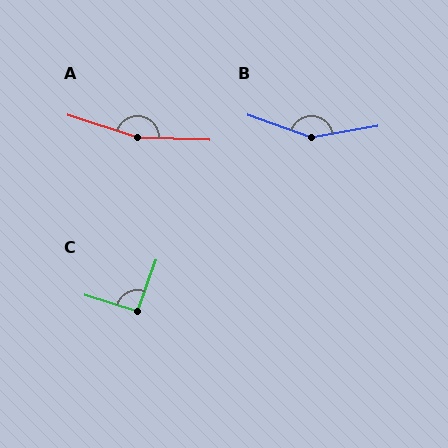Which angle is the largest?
A, at approximately 164 degrees.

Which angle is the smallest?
C, at approximately 93 degrees.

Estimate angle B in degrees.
Approximately 151 degrees.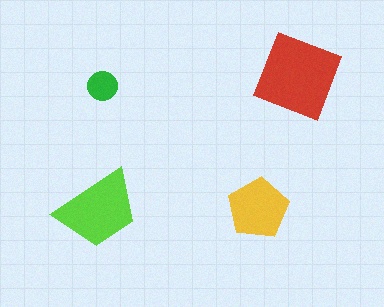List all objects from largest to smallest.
The red diamond, the lime trapezoid, the yellow pentagon, the green circle.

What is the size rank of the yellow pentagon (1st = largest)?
3rd.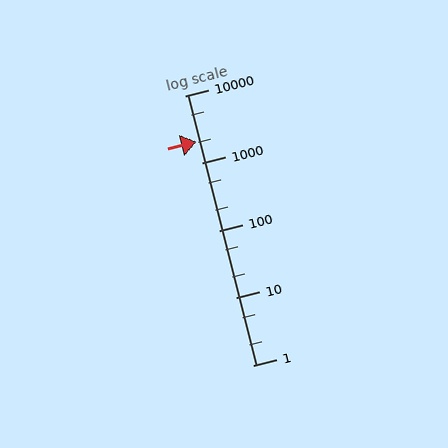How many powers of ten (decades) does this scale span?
The scale spans 4 decades, from 1 to 10000.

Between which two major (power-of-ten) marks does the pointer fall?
The pointer is between 1000 and 10000.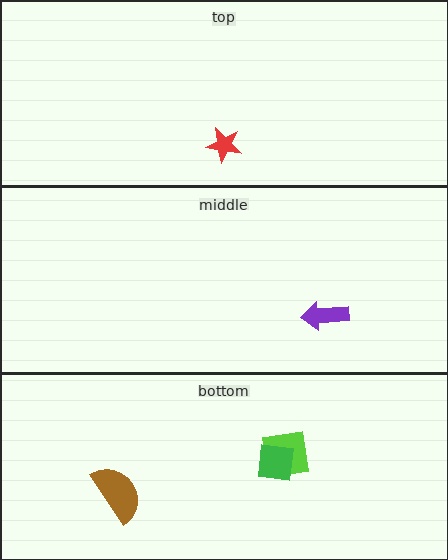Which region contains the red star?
The top region.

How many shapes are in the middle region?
1.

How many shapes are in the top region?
1.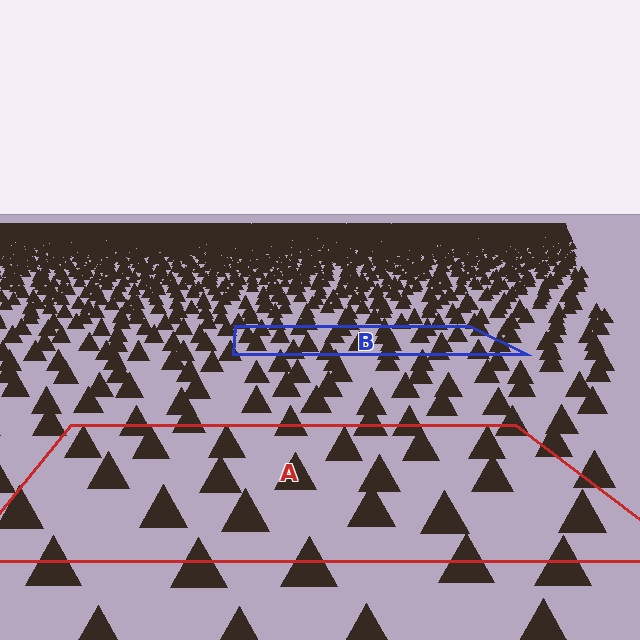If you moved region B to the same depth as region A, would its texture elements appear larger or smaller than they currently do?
They would appear larger. At a closer depth, the same texture elements are projected at a bigger on-screen size.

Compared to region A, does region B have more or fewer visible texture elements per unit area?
Region B has more texture elements per unit area — they are packed more densely because it is farther away.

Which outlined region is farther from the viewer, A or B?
Region B is farther from the viewer — the texture elements inside it appear smaller and more densely packed.